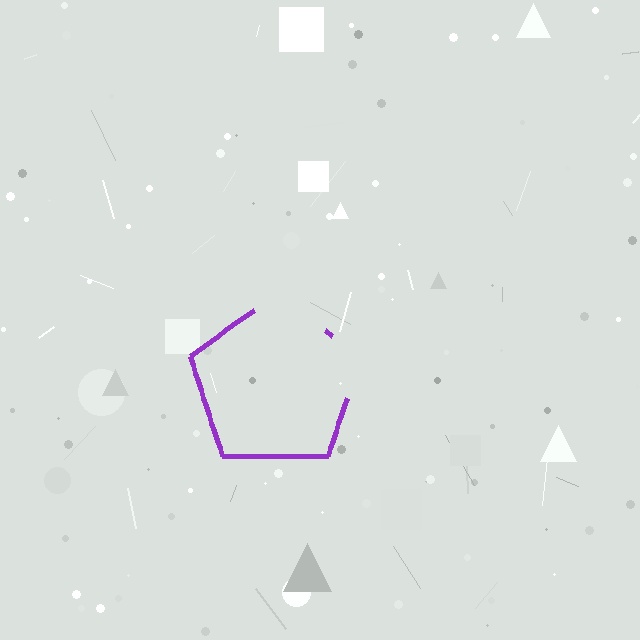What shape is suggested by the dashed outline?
The dashed outline suggests a pentagon.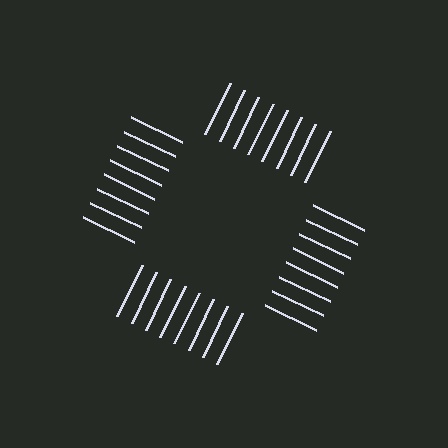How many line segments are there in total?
32 — 8 along each of the 4 edges.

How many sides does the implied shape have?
4 sides — the line-ends trace a square.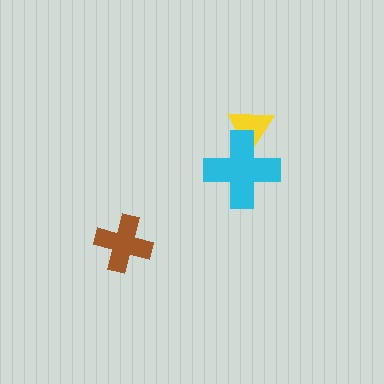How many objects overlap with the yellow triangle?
1 object overlaps with the yellow triangle.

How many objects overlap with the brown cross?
0 objects overlap with the brown cross.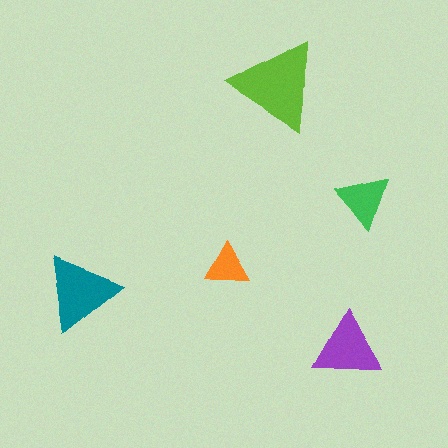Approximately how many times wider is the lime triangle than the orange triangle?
About 2 times wider.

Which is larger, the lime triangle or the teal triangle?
The lime one.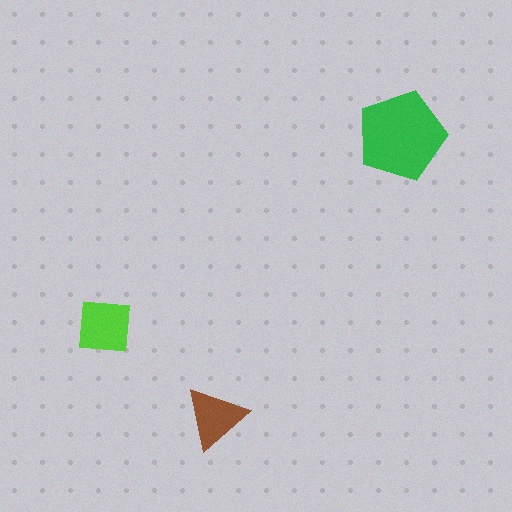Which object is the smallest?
The brown triangle.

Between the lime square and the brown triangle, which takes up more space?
The lime square.